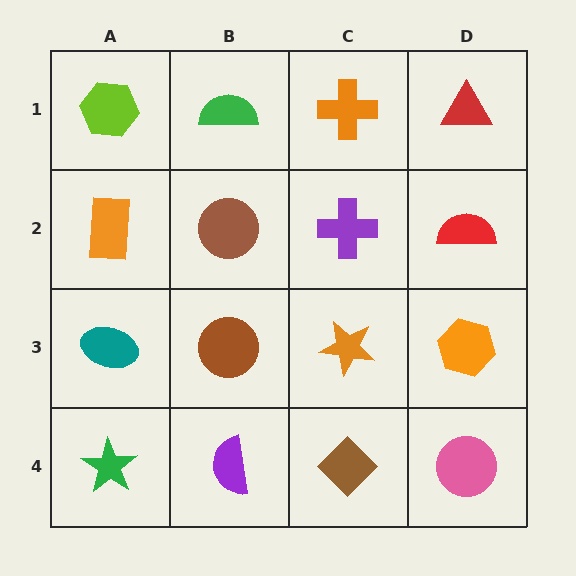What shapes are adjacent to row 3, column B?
A brown circle (row 2, column B), a purple semicircle (row 4, column B), a teal ellipse (row 3, column A), an orange star (row 3, column C).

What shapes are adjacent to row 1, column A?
An orange rectangle (row 2, column A), a green semicircle (row 1, column B).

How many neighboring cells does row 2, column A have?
3.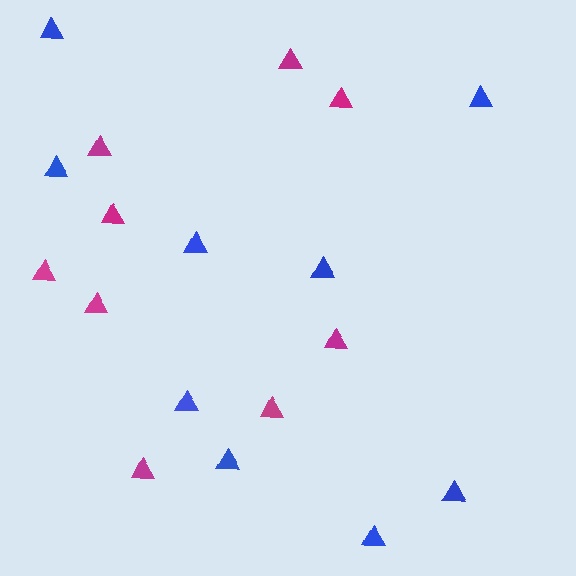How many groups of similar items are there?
There are 2 groups: one group of magenta triangles (9) and one group of blue triangles (9).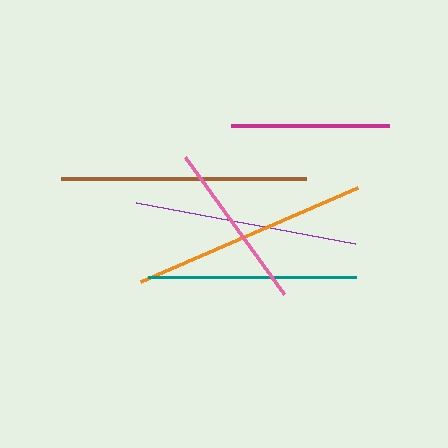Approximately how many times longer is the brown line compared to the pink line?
The brown line is approximately 1.4 times the length of the pink line.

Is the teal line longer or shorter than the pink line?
The teal line is longer than the pink line.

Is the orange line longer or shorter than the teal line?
The orange line is longer than the teal line.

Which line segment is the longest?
The brown line is the longest at approximately 245 pixels.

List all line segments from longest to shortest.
From longest to shortest: brown, orange, purple, teal, pink, magenta.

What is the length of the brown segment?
The brown segment is approximately 245 pixels long.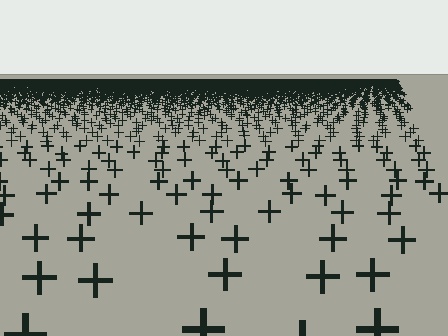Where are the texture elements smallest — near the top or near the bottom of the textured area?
Near the top.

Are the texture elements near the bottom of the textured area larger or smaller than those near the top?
Larger. Near the bottom, elements are closer to the viewer and appear at a bigger on-screen size.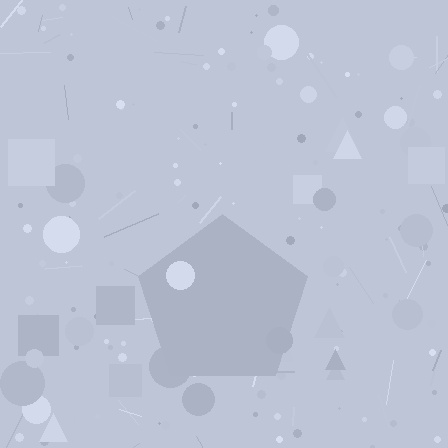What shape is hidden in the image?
A pentagon is hidden in the image.